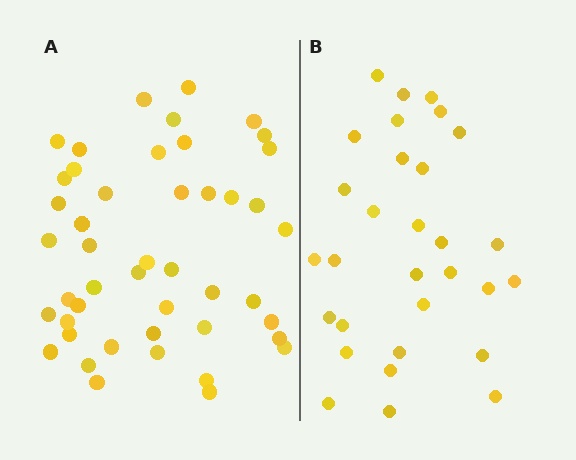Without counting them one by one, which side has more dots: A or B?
Region A (the left region) has more dots.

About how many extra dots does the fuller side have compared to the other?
Region A has approximately 15 more dots than region B.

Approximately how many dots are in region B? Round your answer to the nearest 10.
About 30 dots.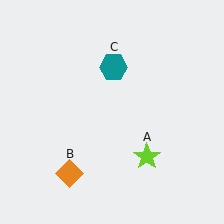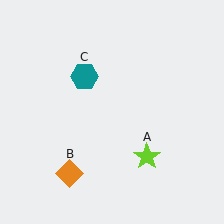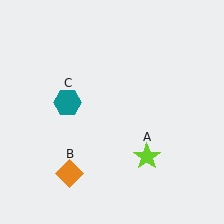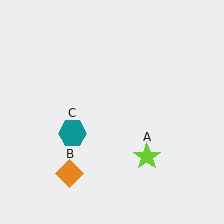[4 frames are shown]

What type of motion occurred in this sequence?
The teal hexagon (object C) rotated counterclockwise around the center of the scene.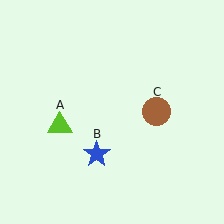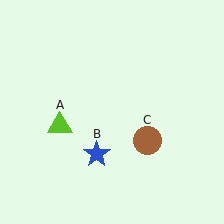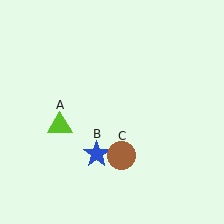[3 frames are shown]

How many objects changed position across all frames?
1 object changed position: brown circle (object C).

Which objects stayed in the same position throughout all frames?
Lime triangle (object A) and blue star (object B) remained stationary.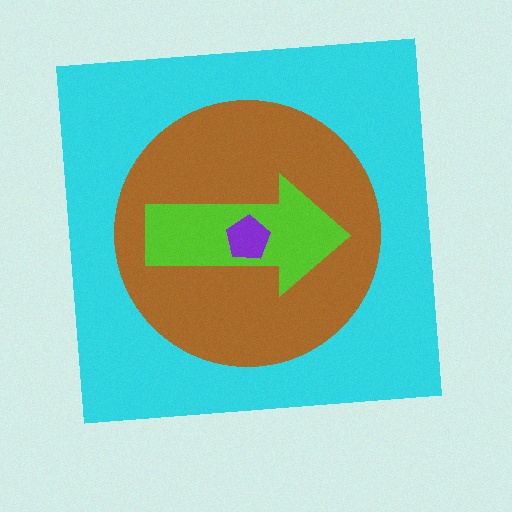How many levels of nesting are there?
4.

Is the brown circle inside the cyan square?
Yes.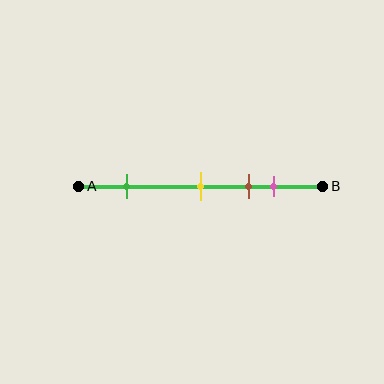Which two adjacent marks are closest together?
The brown and pink marks are the closest adjacent pair.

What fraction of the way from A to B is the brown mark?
The brown mark is approximately 70% (0.7) of the way from A to B.